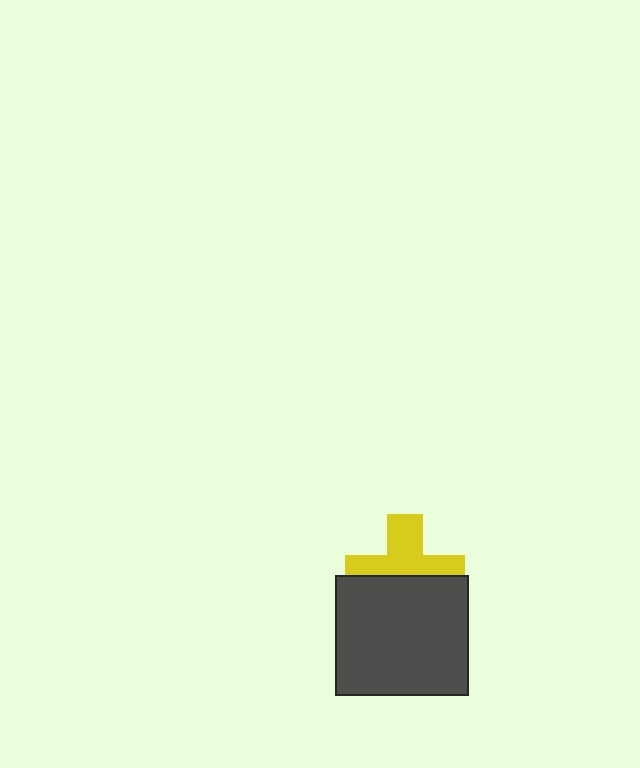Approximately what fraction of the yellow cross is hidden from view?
Roughly 47% of the yellow cross is hidden behind the dark gray rectangle.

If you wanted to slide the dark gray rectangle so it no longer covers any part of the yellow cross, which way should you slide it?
Slide it down — that is the most direct way to separate the two shapes.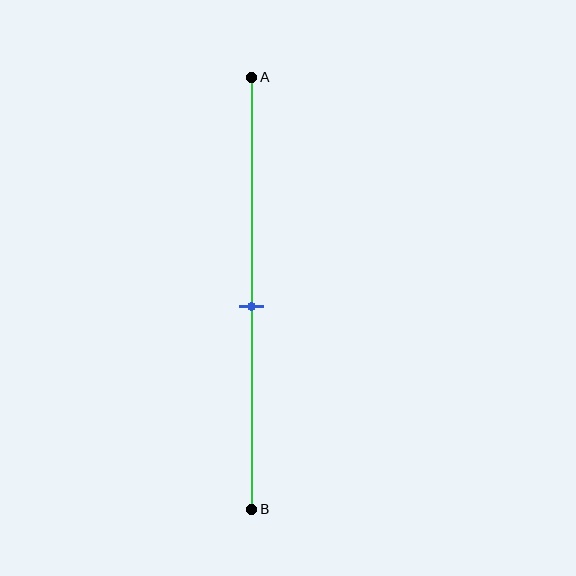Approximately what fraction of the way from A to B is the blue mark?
The blue mark is approximately 55% of the way from A to B.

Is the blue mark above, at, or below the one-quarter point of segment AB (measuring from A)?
The blue mark is below the one-quarter point of segment AB.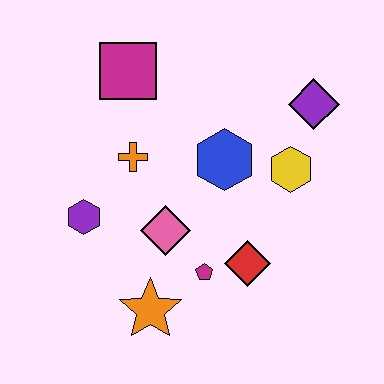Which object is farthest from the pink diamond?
The purple diamond is farthest from the pink diamond.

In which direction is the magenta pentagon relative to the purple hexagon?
The magenta pentagon is to the right of the purple hexagon.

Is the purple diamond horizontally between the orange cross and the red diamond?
No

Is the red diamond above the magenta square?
No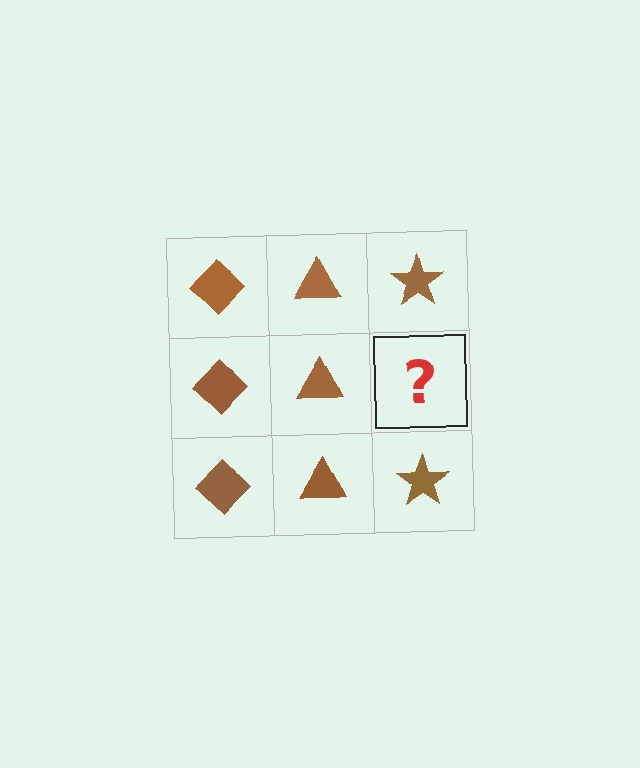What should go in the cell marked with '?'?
The missing cell should contain a brown star.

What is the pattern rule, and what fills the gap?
The rule is that each column has a consistent shape. The gap should be filled with a brown star.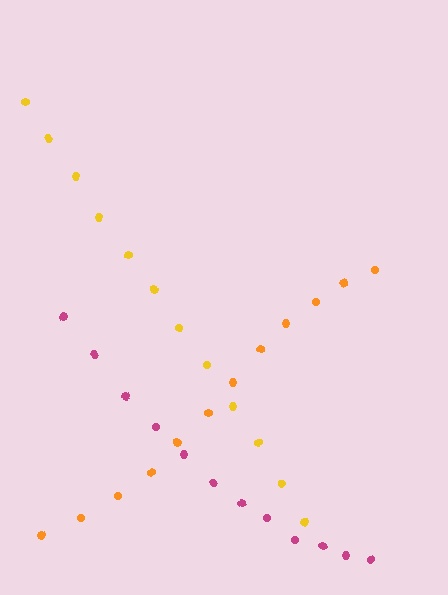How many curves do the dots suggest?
There are 3 distinct paths.